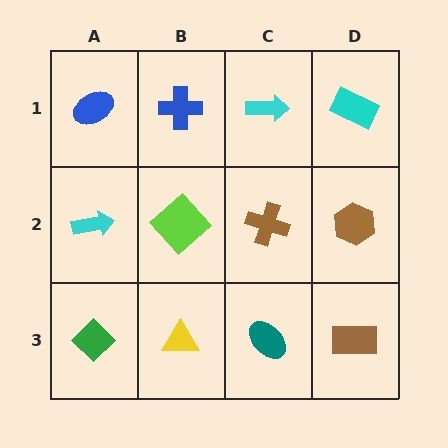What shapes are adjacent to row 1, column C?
A brown cross (row 2, column C), a blue cross (row 1, column B), a cyan rectangle (row 1, column D).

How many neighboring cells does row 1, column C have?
3.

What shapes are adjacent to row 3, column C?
A brown cross (row 2, column C), a yellow triangle (row 3, column B), a brown rectangle (row 3, column D).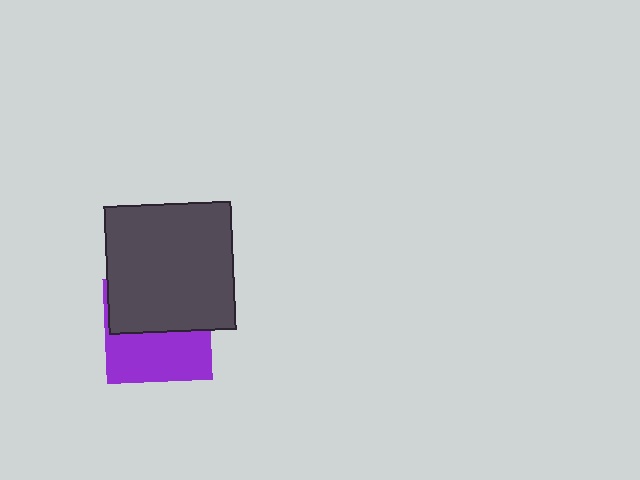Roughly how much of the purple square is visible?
About half of it is visible (roughly 49%).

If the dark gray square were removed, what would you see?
You would see the complete purple square.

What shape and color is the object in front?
The object in front is a dark gray square.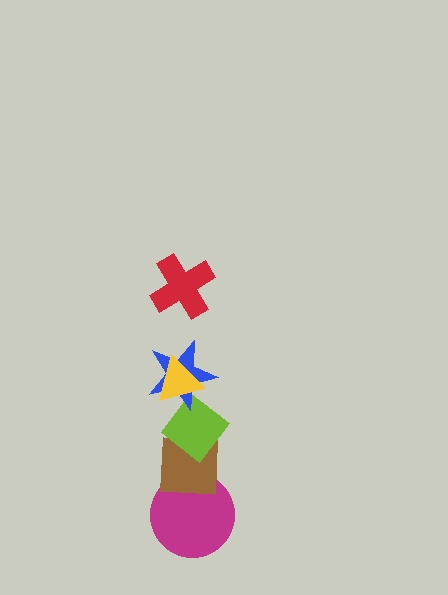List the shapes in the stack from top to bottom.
From top to bottom: the red cross, the yellow triangle, the blue star, the lime diamond, the brown square, the magenta circle.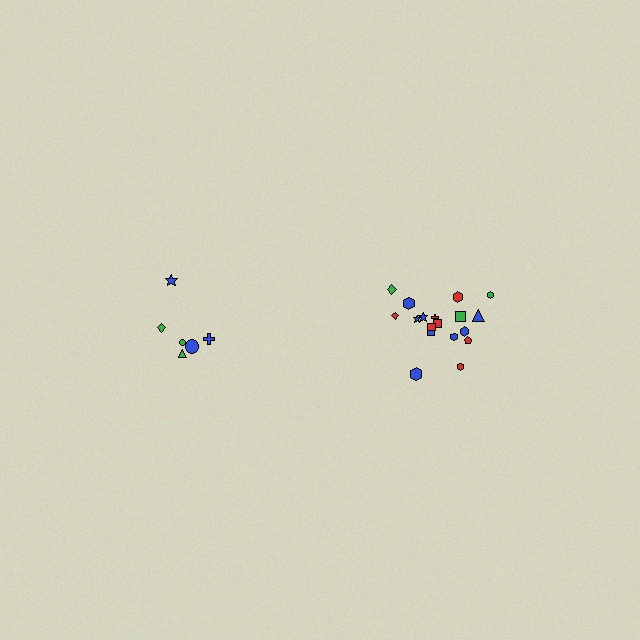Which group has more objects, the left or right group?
The right group.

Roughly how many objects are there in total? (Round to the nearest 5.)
Roughly 25 objects in total.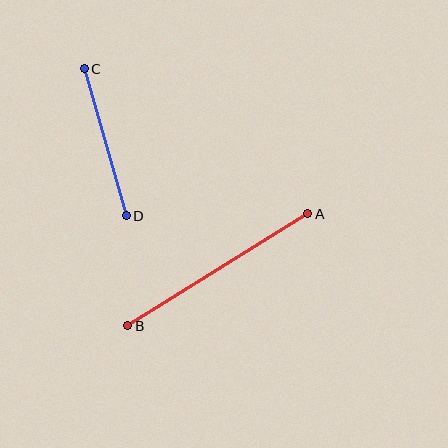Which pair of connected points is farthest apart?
Points A and B are farthest apart.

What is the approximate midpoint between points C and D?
The midpoint is at approximately (105, 142) pixels.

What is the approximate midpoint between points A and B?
The midpoint is at approximately (218, 270) pixels.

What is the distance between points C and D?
The distance is approximately 153 pixels.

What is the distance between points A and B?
The distance is approximately 212 pixels.